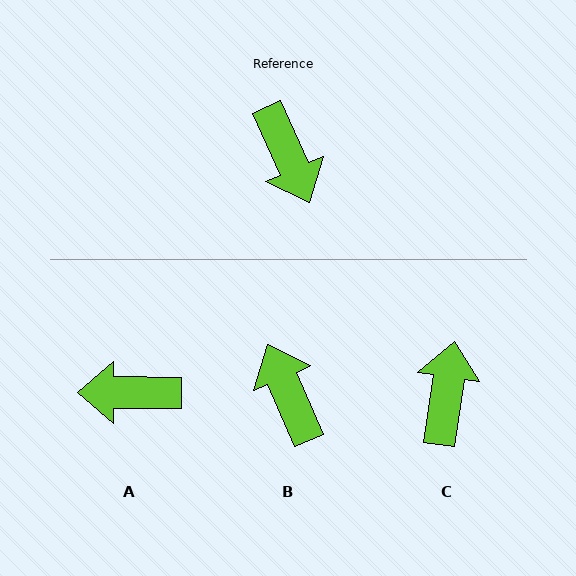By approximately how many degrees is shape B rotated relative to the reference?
Approximately 179 degrees counter-clockwise.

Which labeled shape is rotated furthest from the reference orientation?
B, about 179 degrees away.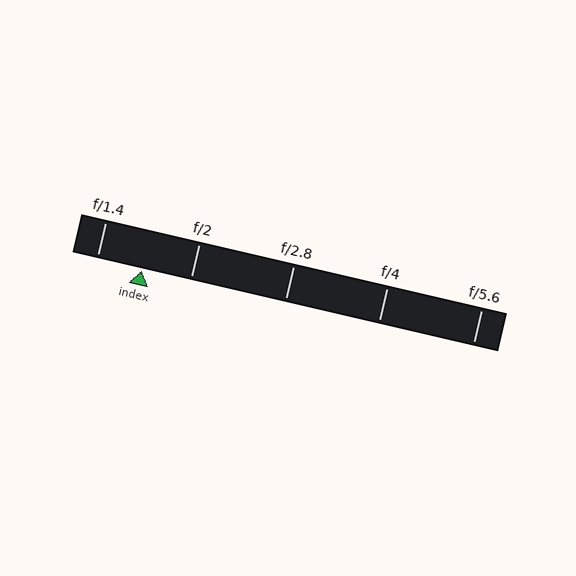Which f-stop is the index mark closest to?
The index mark is closest to f/1.4.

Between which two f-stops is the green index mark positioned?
The index mark is between f/1.4 and f/2.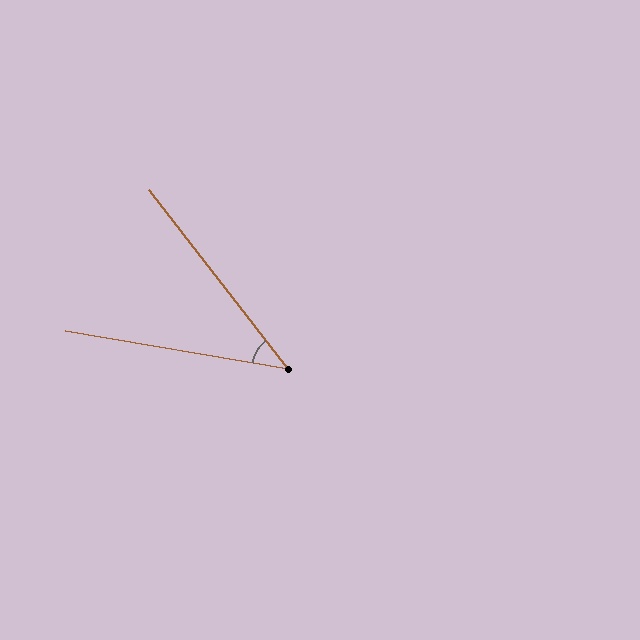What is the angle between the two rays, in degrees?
Approximately 43 degrees.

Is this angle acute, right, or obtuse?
It is acute.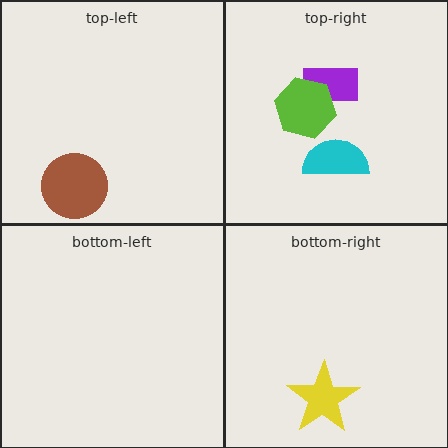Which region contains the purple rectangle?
The top-right region.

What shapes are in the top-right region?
The purple rectangle, the lime hexagon, the cyan semicircle.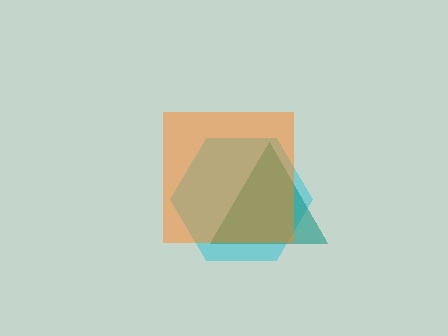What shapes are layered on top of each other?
The layered shapes are: a cyan hexagon, a teal triangle, an orange square.